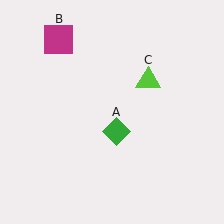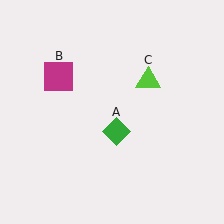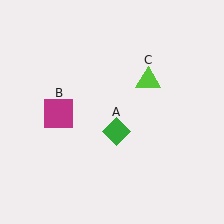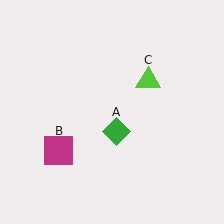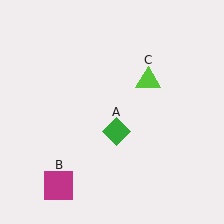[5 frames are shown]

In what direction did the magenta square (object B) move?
The magenta square (object B) moved down.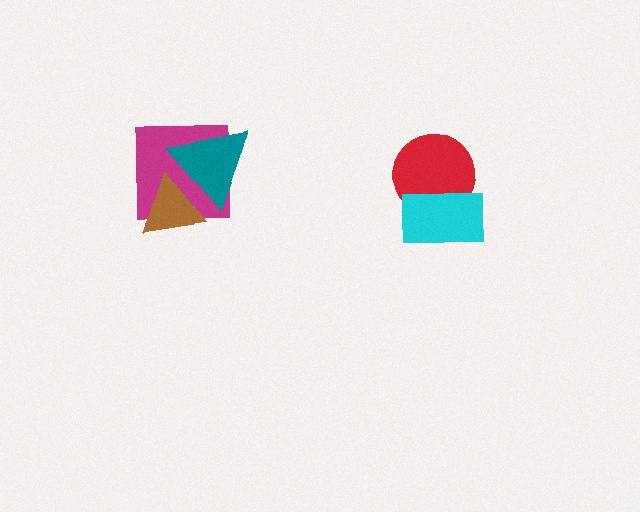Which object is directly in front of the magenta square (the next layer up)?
The teal triangle is directly in front of the magenta square.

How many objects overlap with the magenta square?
2 objects overlap with the magenta square.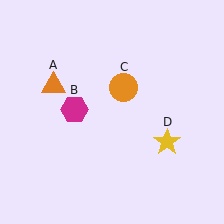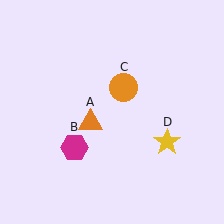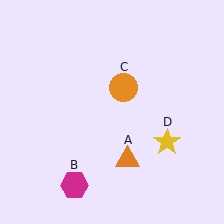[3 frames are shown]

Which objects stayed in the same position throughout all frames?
Orange circle (object C) and yellow star (object D) remained stationary.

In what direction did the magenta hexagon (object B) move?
The magenta hexagon (object B) moved down.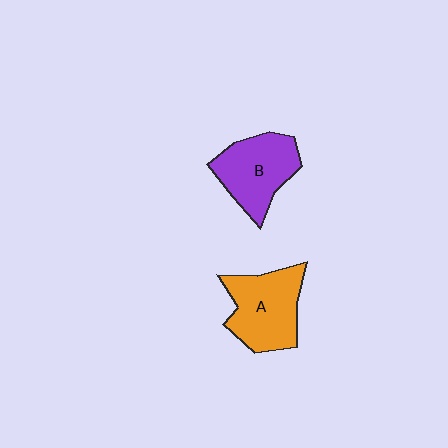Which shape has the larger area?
Shape A (orange).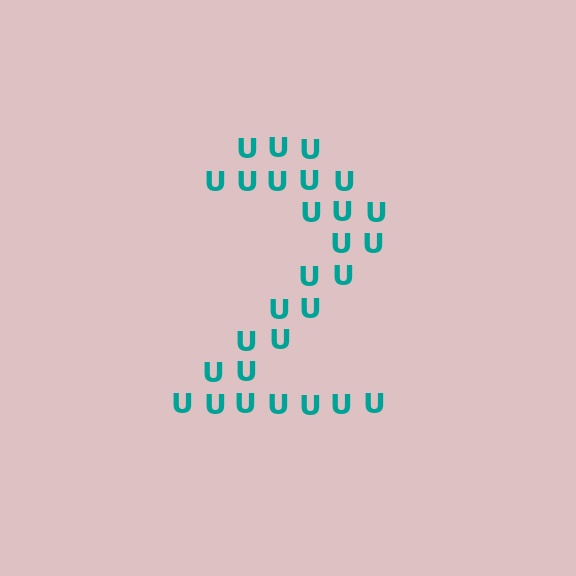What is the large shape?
The large shape is the digit 2.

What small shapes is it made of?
It is made of small letter U's.